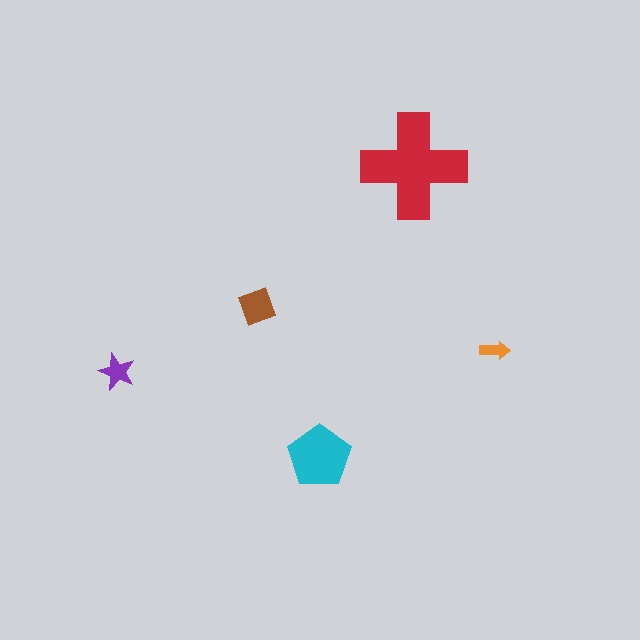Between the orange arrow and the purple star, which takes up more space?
The purple star.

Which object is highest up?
The red cross is topmost.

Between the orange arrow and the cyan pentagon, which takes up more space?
The cyan pentagon.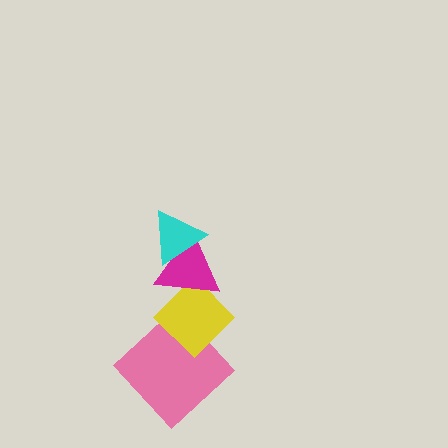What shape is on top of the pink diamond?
The yellow diamond is on top of the pink diamond.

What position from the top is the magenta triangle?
The magenta triangle is 2nd from the top.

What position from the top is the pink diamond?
The pink diamond is 4th from the top.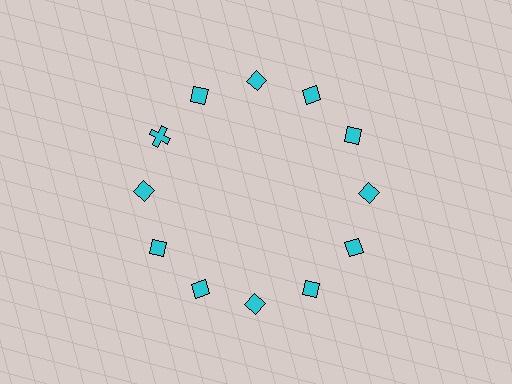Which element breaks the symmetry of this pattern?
The cyan cross at roughly the 10 o'clock position breaks the symmetry. All other shapes are cyan diamonds.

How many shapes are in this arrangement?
There are 12 shapes arranged in a ring pattern.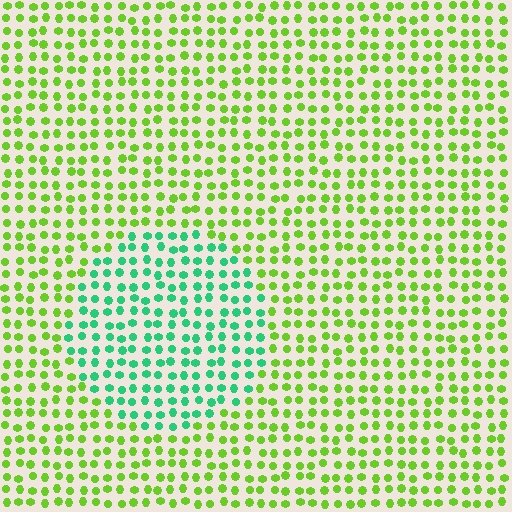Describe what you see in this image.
The image is filled with small lime elements in a uniform arrangement. A circle-shaped region is visible where the elements are tinted to a slightly different hue, forming a subtle color boundary.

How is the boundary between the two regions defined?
The boundary is defined purely by a slight shift in hue (about 53 degrees). Spacing, size, and orientation are identical on both sides.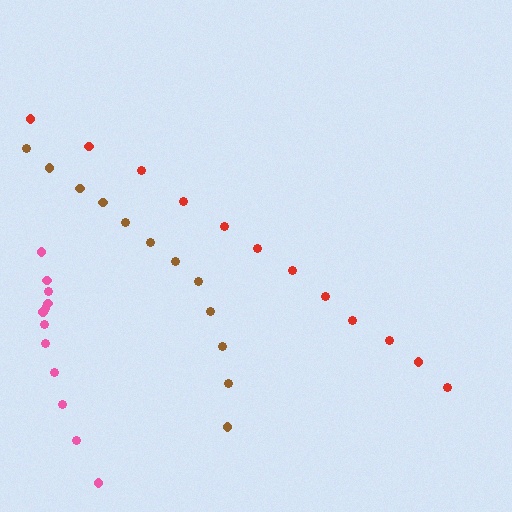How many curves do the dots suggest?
There are 3 distinct paths.